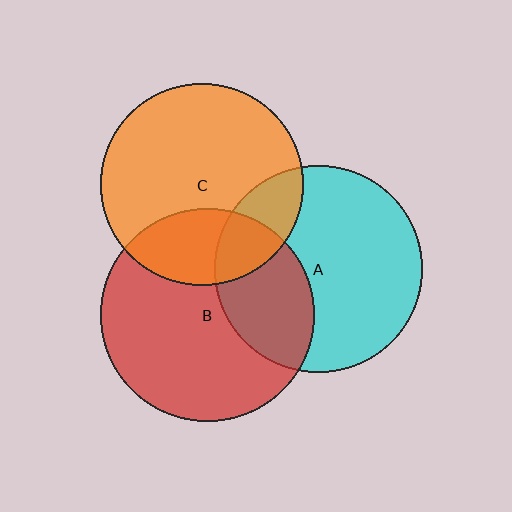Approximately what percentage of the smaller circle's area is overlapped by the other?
Approximately 20%.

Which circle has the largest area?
Circle B (red).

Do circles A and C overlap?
Yes.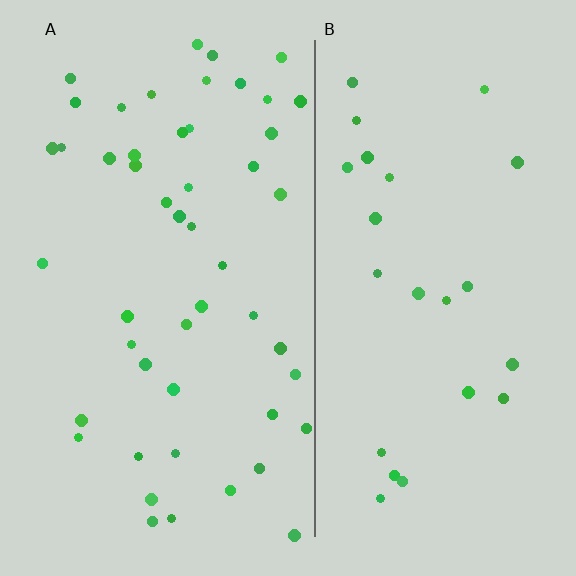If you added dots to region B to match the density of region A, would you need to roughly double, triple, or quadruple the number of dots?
Approximately double.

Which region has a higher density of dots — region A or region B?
A (the left).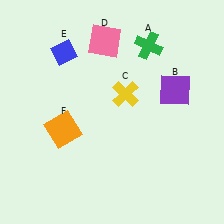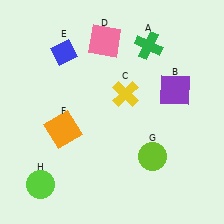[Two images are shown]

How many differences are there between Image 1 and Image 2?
There are 2 differences between the two images.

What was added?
A lime circle (G), a lime circle (H) were added in Image 2.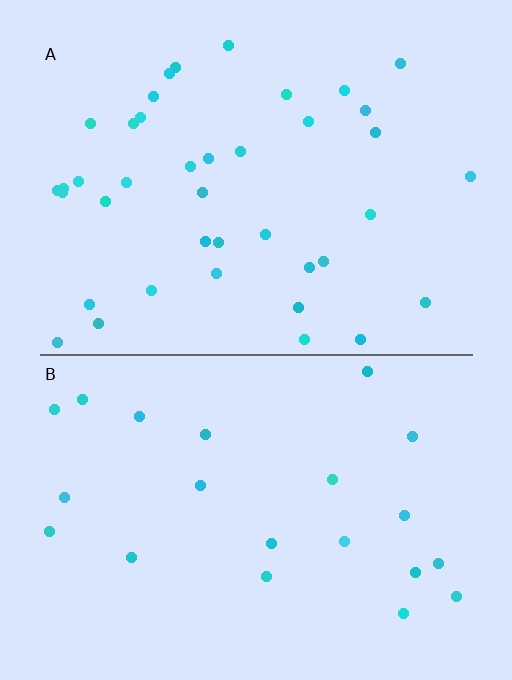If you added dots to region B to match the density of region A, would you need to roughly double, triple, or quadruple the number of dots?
Approximately double.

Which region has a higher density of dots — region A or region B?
A (the top).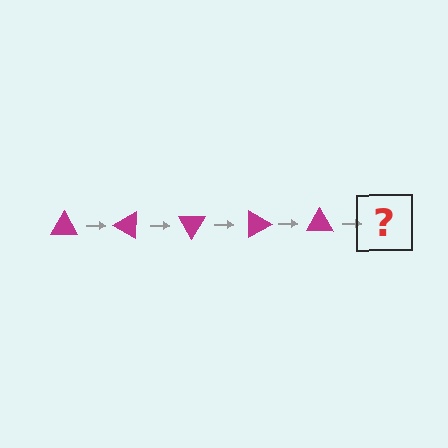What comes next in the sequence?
The next element should be a magenta triangle rotated 150 degrees.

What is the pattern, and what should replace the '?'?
The pattern is that the triangle rotates 30 degrees each step. The '?' should be a magenta triangle rotated 150 degrees.